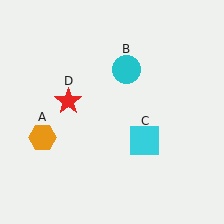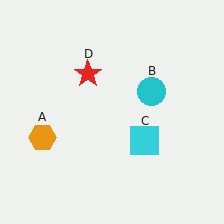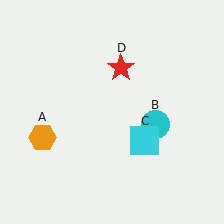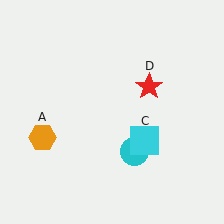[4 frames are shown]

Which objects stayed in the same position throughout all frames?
Orange hexagon (object A) and cyan square (object C) remained stationary.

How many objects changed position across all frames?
2 objects changed position: cyan circle (object B), red star (object D).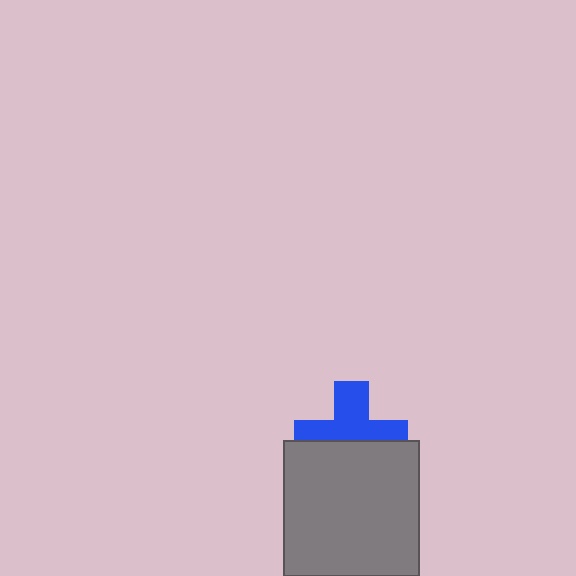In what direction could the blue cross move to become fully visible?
The blue cross could move up. That would shift it out from behind the gray square entirely.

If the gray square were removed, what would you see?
You would see the complete blue cross.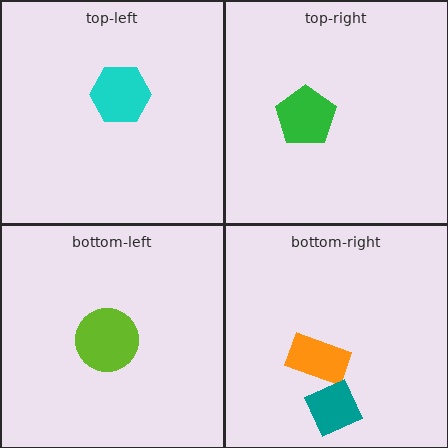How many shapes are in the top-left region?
1.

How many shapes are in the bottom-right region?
2.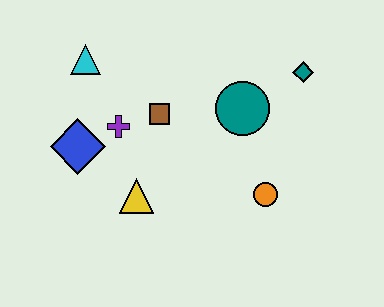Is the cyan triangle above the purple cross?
Yes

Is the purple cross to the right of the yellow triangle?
No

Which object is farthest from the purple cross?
The teal diamond is farthest from the purple cross.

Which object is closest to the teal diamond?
The teal circle is closest to the teal diamond.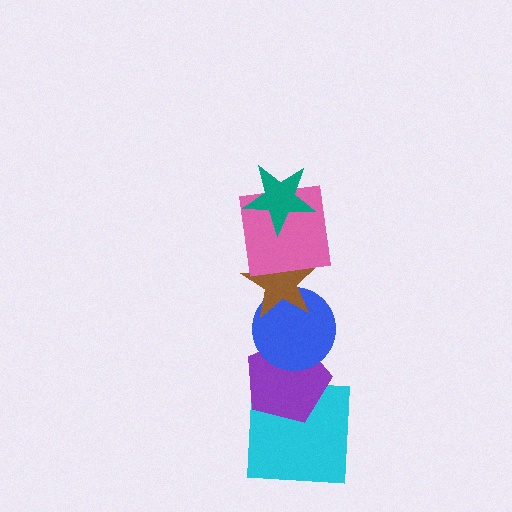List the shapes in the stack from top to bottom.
From top to bottom: the teal star, the pink square, the brown star, the blue circle, the purple pentagon, the cyan square.